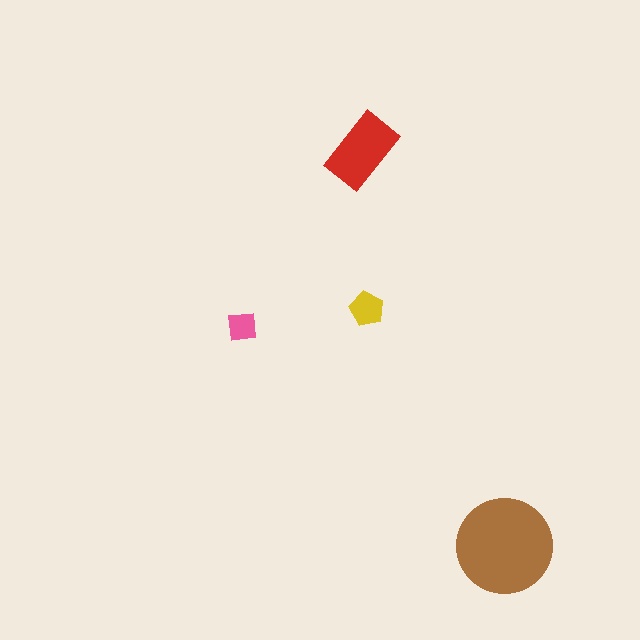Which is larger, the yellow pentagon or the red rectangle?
The red rectangle.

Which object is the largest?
The brown circle.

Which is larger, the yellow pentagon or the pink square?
The yellow pentagon.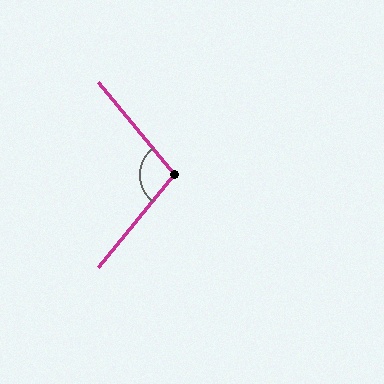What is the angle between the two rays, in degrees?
Approximately 102 degrees.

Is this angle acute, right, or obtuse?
It is obtuse.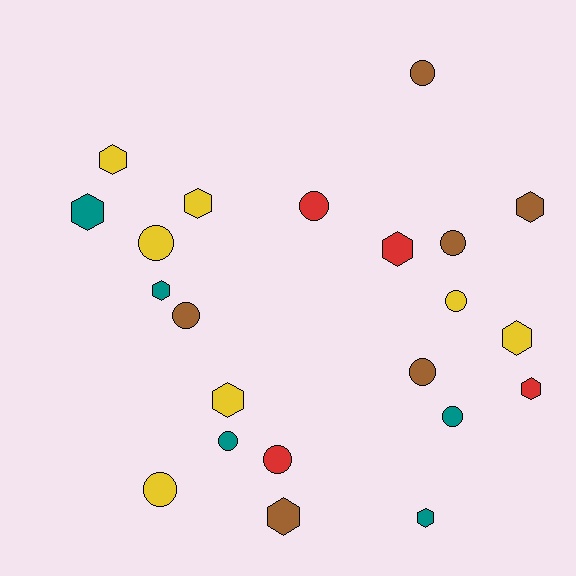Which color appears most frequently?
Yellow, with 7 objects.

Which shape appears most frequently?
Hexagon, with 11 objects.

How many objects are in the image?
There are 22 objects.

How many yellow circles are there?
There are 3 yellow circles.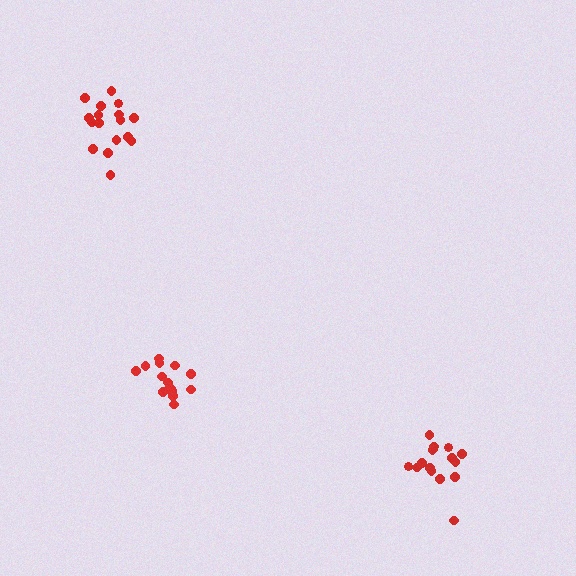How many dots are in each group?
Group 1: 15 dots, Group 2: 16 dots, Group 3: 17 dots (48 total).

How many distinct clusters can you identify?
There are 3 distinct clusters.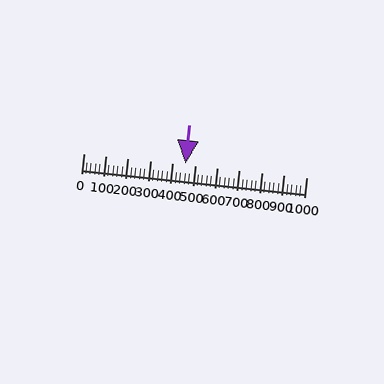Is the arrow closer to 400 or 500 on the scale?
The arrow is closer to 500.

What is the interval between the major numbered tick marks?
The major tick marks are spaced 100 units apart.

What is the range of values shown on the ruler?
The ruler shows values from 0 to 1000.